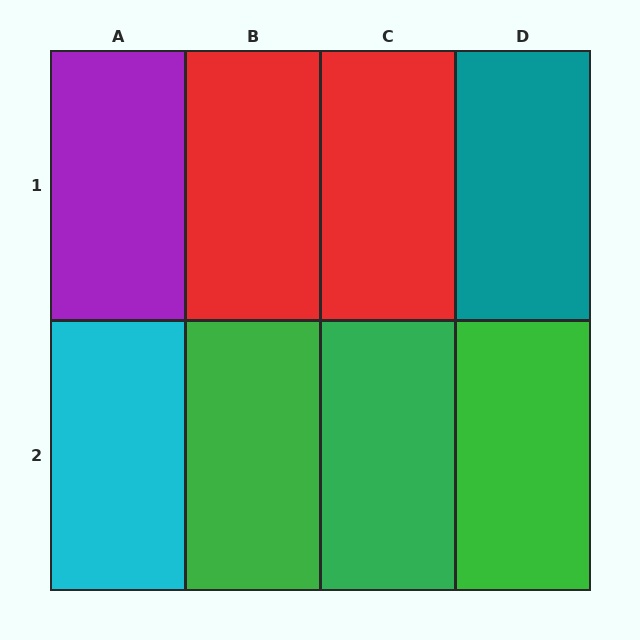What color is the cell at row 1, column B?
Red.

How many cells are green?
3 cells are green.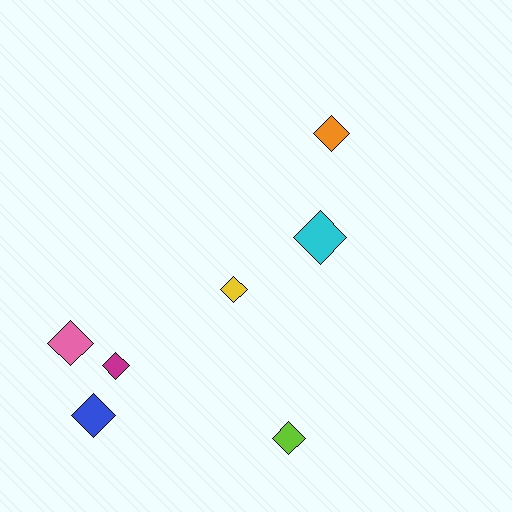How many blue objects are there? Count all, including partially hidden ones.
There is 1 blue object.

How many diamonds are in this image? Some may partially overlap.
There are 7 diamonds.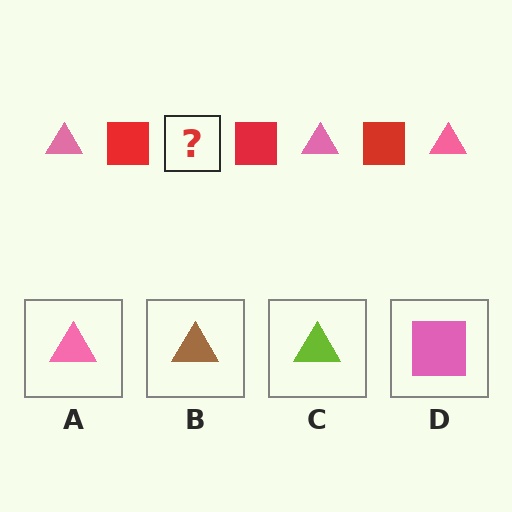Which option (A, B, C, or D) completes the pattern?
A.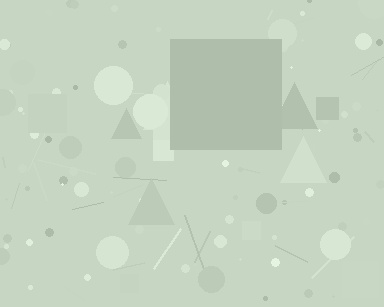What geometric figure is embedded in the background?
A square is embedded in the background.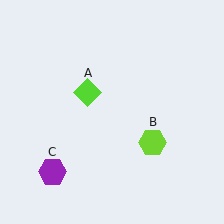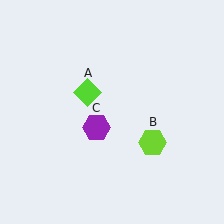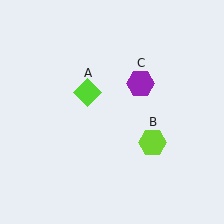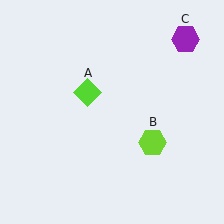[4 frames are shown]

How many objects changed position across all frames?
1 object changed position: purple hexagon (object C).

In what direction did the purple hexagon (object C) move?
The purple hexagon (object C) moved up and to the right.